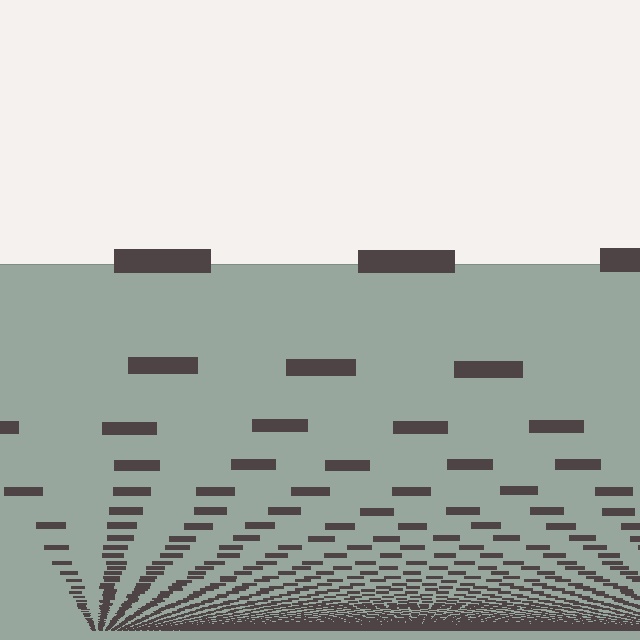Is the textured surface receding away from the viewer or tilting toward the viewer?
The surface appears to tilt toward the viewer. Texture elements get larger and sparser toward the top.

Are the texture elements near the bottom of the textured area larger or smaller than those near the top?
Smaller. The gradient is inverted — elements near the bottom are smaller and denser.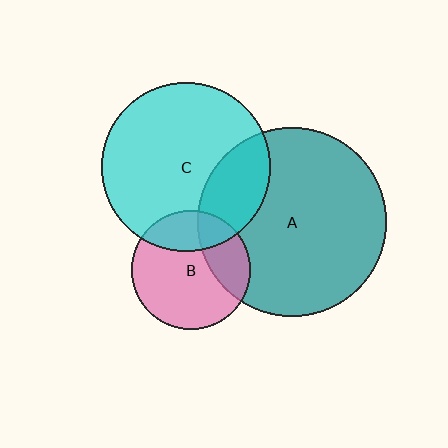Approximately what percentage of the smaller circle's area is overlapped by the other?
Approximately 25%.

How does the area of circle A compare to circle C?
Approximately 1.3 times.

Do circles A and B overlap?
Yes.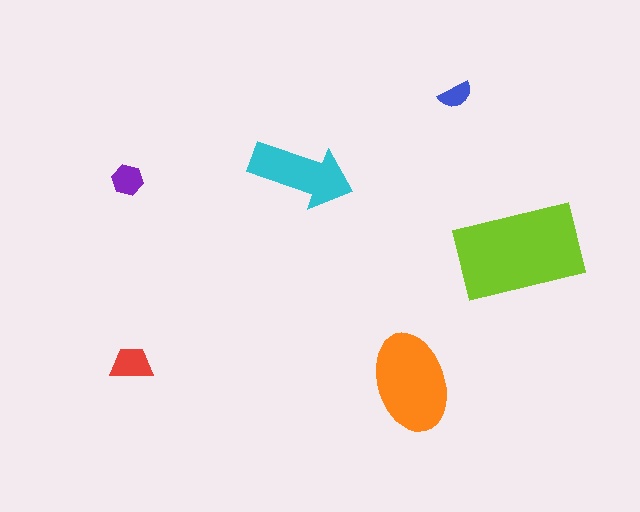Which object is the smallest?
The blue semicircle.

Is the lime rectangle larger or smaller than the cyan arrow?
Larger.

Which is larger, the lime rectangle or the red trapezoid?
The lime rectangle.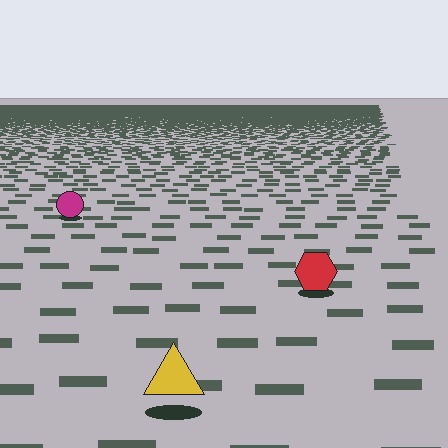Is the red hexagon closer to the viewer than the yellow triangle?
No. The yellow triangle is closer — you can tell from the texture gradient: the ground texture is coarser near it.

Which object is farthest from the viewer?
The magenta circle is farthest from the viewer. It appears smaller and the ground texture around it is denser.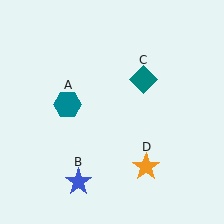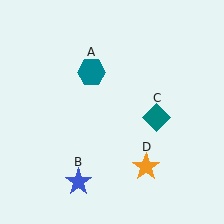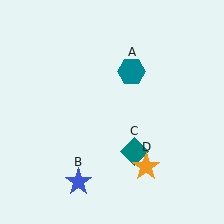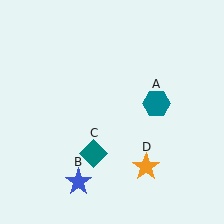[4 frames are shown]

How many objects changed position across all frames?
2 objects changed position: teal hexagon (object A), teal diamond (object C).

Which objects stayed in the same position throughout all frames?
Blue star (object B) and orange star (object D) remained stationary.